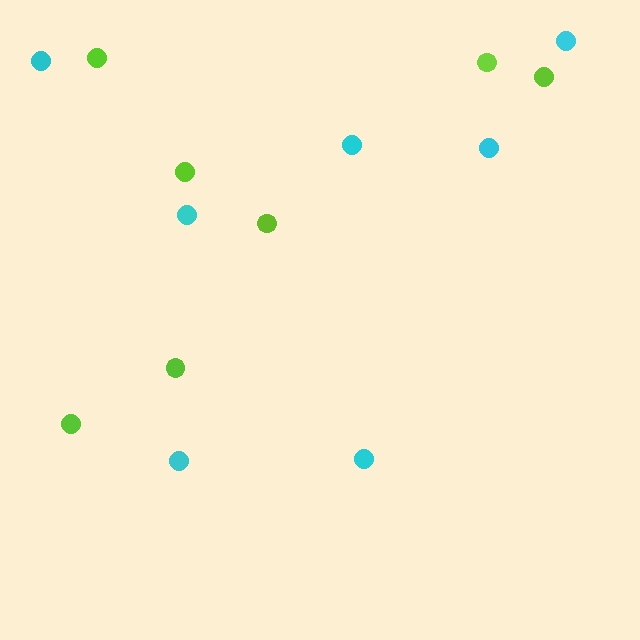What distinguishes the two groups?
There are 2 groups: one group of lime circles (7) and one group of cyan circles (7).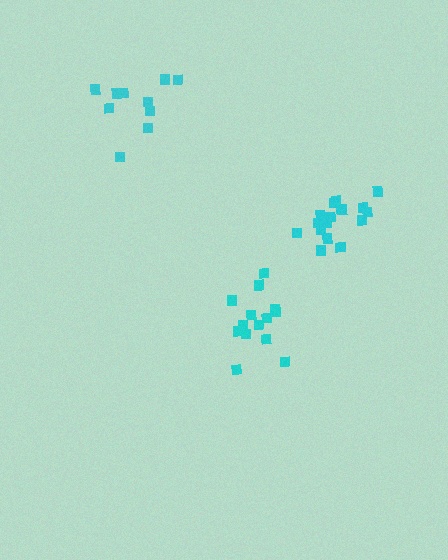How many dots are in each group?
Group 1: 16 dots, Group 2: 14 dots, Group 3: 10 dots (40 total).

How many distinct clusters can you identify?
There are 3 distinct clusters.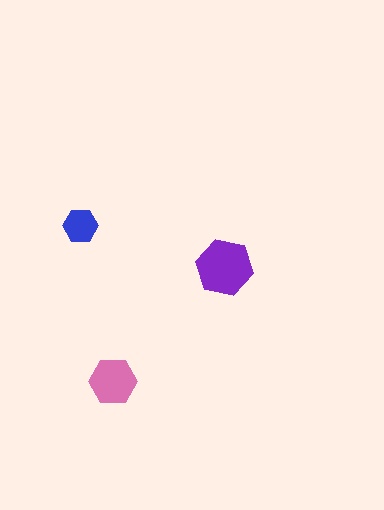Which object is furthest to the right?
The purple hexagon is rightmost.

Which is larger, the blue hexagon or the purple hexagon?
The purple one.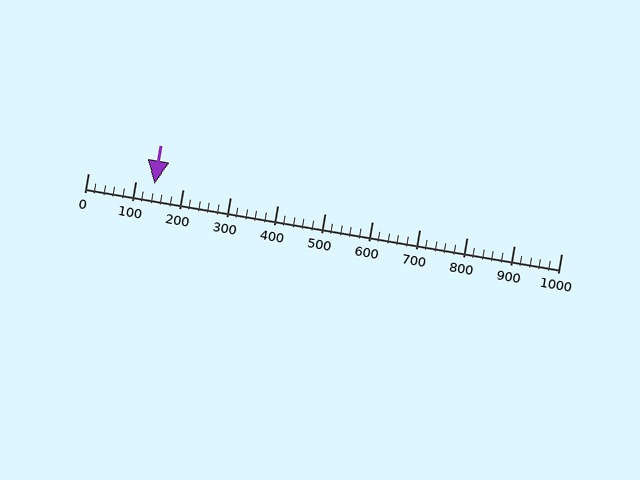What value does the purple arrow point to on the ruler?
The purple arrow points to approximately 140.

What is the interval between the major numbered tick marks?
The major tick marks are spaced 100 units apart.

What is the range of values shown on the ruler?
The ruler shows values from 0 to 1000.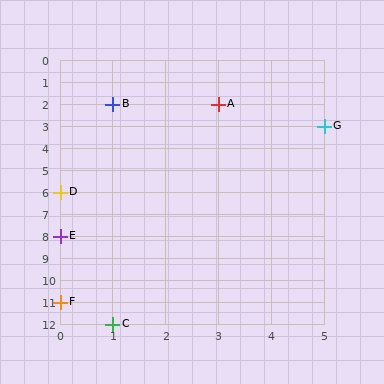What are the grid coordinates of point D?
Point D is at grid coordinates (0, 6).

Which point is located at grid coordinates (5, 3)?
Point G is at (5, 3).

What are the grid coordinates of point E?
Point E is at grid coordinates (0, 8).